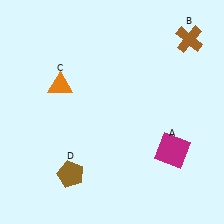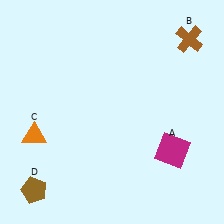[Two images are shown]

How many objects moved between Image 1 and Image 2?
2 objects moved between the two images.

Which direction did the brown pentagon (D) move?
The brown pentagon (D) moved left.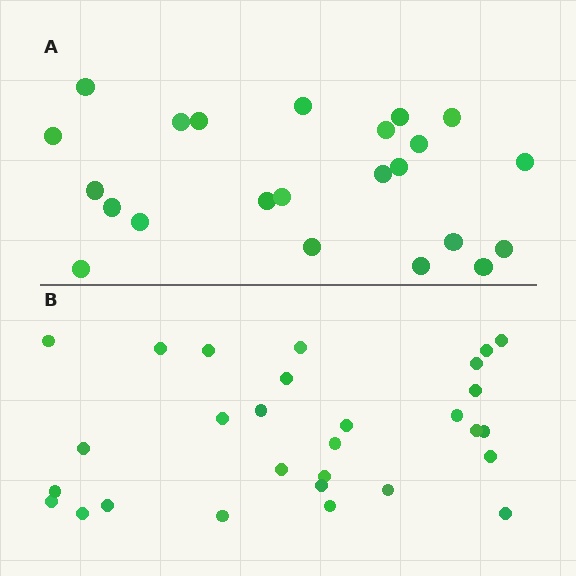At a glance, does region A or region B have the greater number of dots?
Region B (the bottom region) has more dots.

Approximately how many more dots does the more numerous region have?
Region B has about 6 more dots than region A.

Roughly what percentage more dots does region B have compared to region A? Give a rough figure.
About 25% more.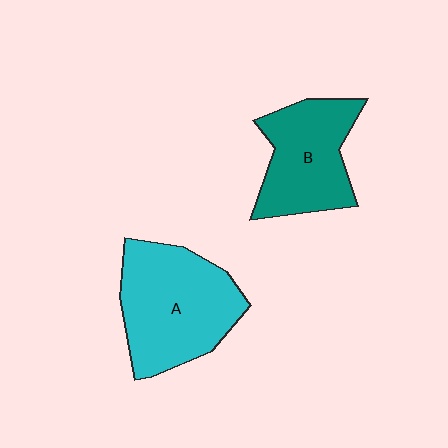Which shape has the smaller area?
Shape B (teal).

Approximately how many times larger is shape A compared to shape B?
Approximately 1.3 times.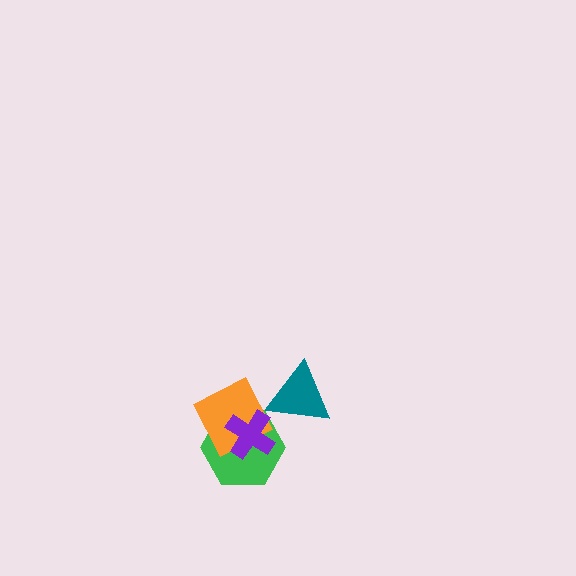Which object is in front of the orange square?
The purple cross is in front of the orange square.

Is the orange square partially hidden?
Yes, it is partially covered by another shape.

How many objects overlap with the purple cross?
2 objects overlap with the purple cross.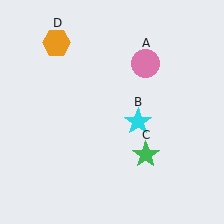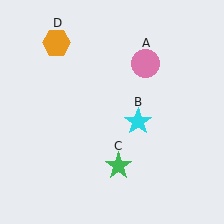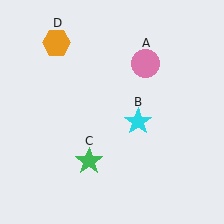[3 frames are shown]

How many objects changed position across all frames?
1 object changed position: green star (object C).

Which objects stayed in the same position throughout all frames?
Pink circle (object A) and cyan star (object B) and orange hexagon (object D) remained stationary.